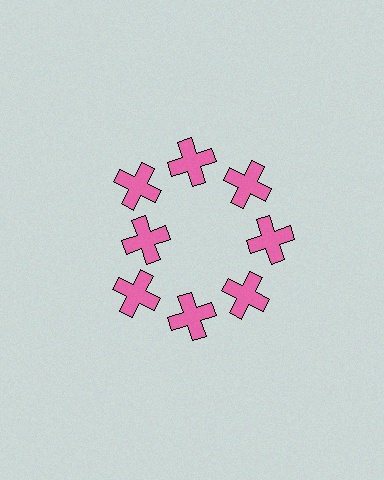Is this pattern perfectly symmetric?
No. The 8 pink crosses are arranged in a ring, but one element near the 9 o'clock position is pulled inward toward the center, breaking the 8-fold rotational symmetry.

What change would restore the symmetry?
The symmetry would be restored by moving it outward, back onto the ring so that all 8 crosses sit at equal angles and equal distance from the center.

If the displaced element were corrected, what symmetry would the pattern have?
It would have 8-fold rotational symmetry — the pattern would map onto itself every 45 degrees.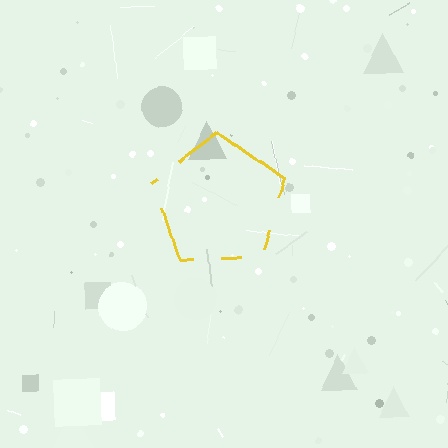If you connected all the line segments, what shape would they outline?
They would outline a pentagon.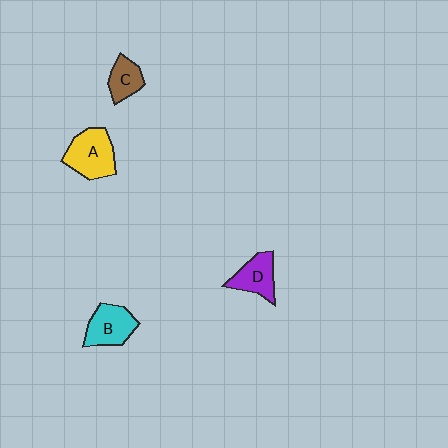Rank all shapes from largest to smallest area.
From largest to smallest: A (yellow), B (cyan), D (purple), C (brown).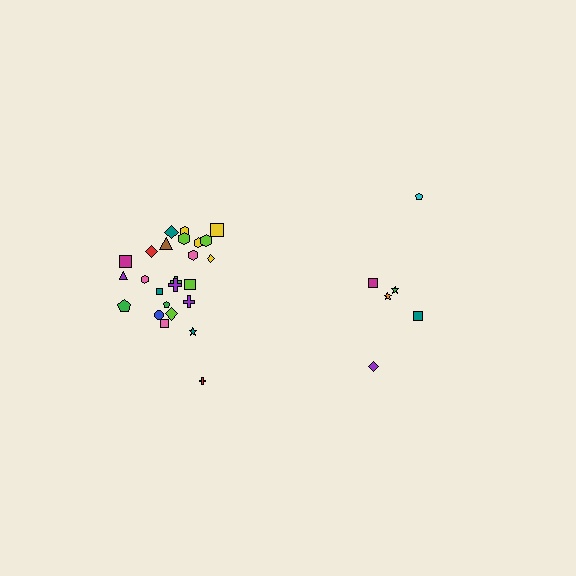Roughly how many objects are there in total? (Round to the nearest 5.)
Roughly 30 objects in total.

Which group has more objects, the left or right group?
The left group.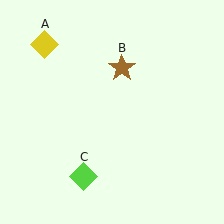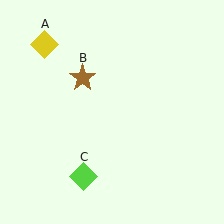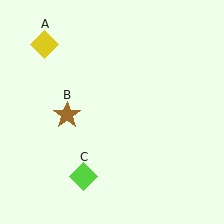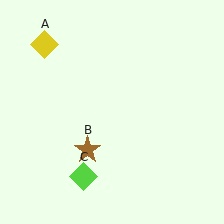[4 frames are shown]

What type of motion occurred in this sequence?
The brown star (object B) rotated counterclockwise around the center of the scene.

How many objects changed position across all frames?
1 object changed position: brown star (object B).